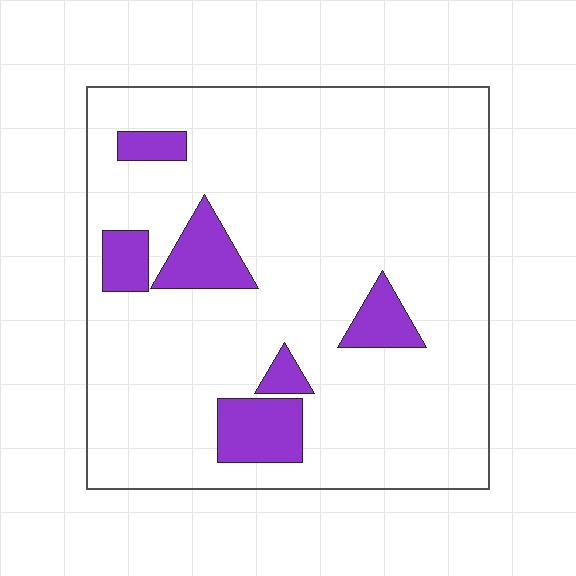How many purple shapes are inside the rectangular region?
6.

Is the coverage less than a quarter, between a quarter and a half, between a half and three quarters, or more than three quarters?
Less than a quarter.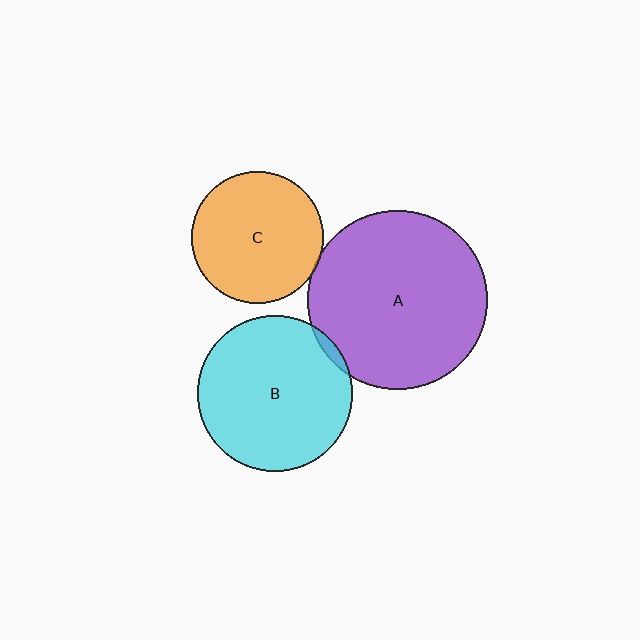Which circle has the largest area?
Circle A (purple).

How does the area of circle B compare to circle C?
Approximately 1.4 times.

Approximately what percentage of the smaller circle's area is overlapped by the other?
Approximately 5%.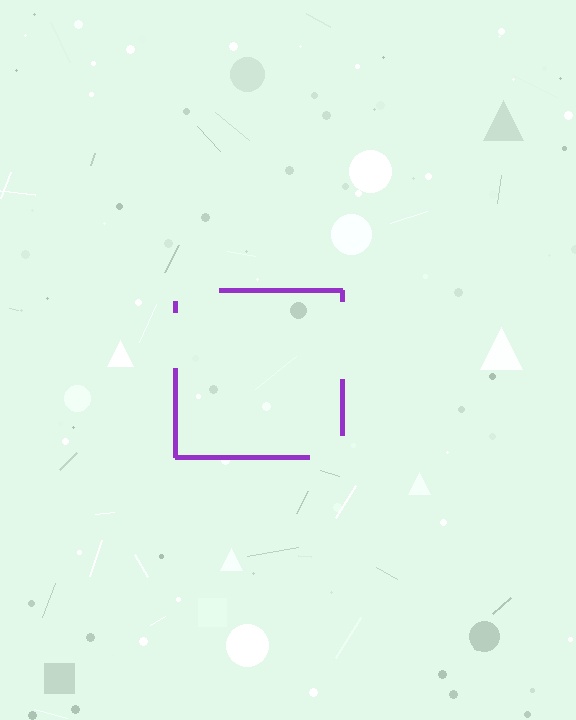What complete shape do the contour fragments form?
The contour fragments form a square.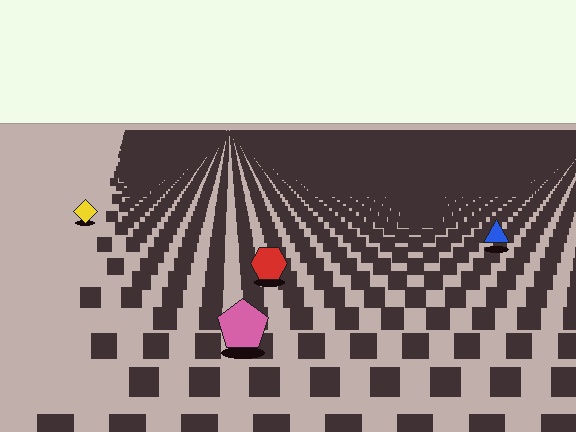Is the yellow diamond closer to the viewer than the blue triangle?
No. The blue triangle is closer — you can tell from the texture gradient: the ground texture is coarser near it.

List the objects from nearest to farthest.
From nearest to farthest: the pink pentagon, the red hexagon, the blue triangle, the yellow diamond.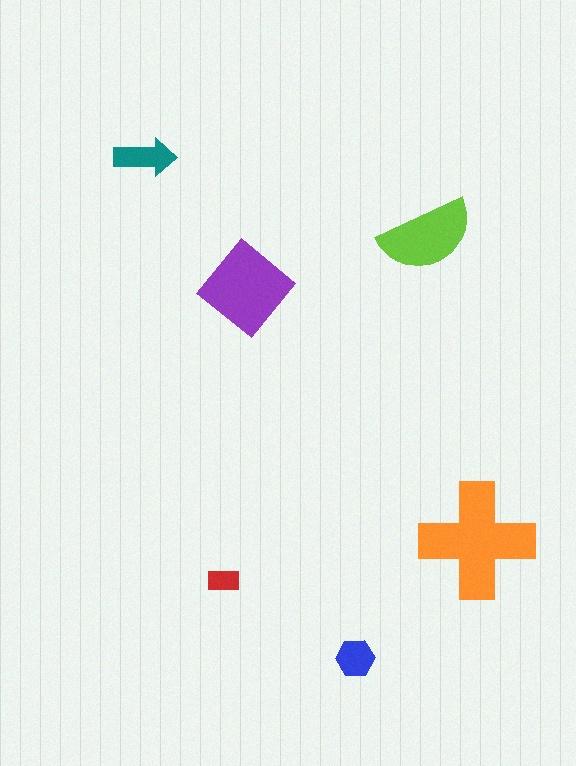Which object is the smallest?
The red rectangle.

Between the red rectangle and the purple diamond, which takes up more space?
The purple diamond.